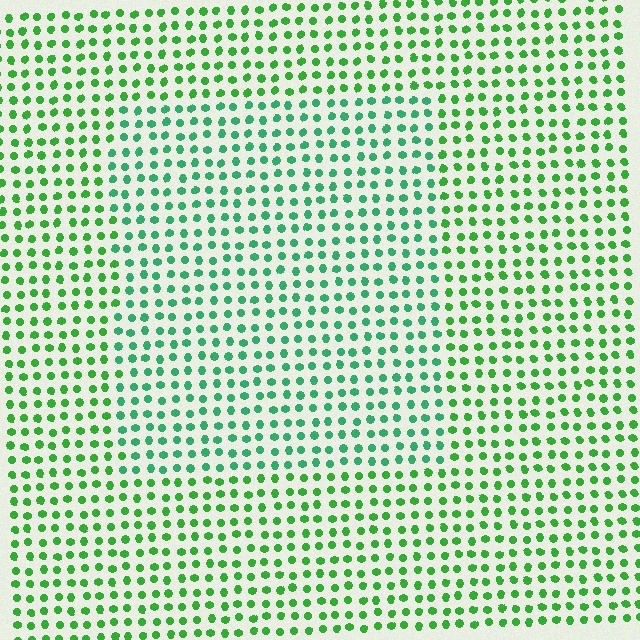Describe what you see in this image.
The image is filled with small green elements in a uniform arrangement. A rectangle-shaped region is visible where the elements are tinted to a slightly different hue, forming a subtle color boundary.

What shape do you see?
I see a rectangle.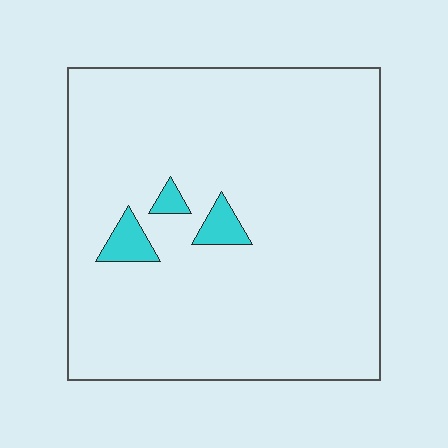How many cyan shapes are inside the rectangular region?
3.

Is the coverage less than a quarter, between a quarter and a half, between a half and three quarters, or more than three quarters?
Less than a quarter.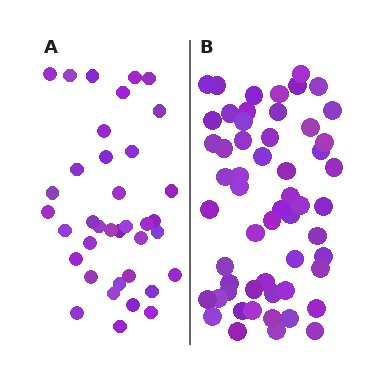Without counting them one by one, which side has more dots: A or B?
Region B (the right region) has more dots.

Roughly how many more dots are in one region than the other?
Region B has approximately 20 more dots than region A.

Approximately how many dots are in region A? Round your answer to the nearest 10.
About 40 dots. (The exact count is 37, which rounds to 40.)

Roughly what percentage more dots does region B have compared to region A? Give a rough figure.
About 50% more.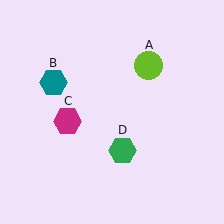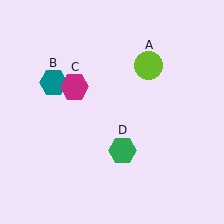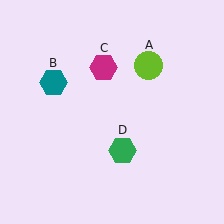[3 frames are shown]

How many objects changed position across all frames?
1 object changed position: magenta hexagon (object C).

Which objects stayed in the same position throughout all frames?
Lime circle (object A) and teal hexagon (object B) and green hexagon (object D) remained stationary.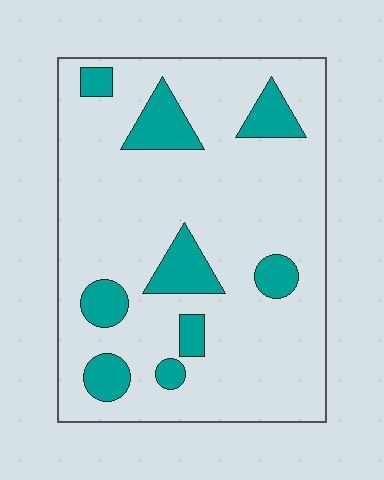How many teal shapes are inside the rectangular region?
9.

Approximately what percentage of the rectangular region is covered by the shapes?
Approximately 15%.